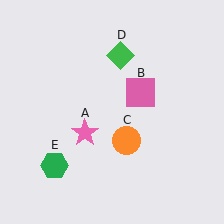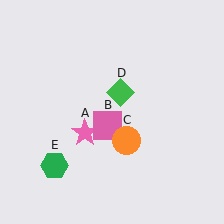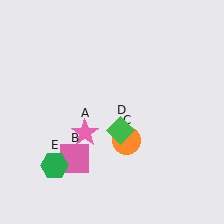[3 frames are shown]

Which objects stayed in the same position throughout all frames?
Pink star (object A) and orange circle (object C) and green hexagon (object E) remained stationary.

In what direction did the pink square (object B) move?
The pink square (object B) moved down and to the left.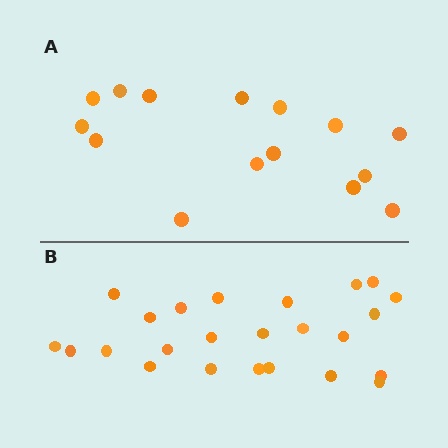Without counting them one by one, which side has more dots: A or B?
Region B (the bottom region) has more dots.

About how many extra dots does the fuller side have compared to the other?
Region B has roughly 8 or so more dots than region A.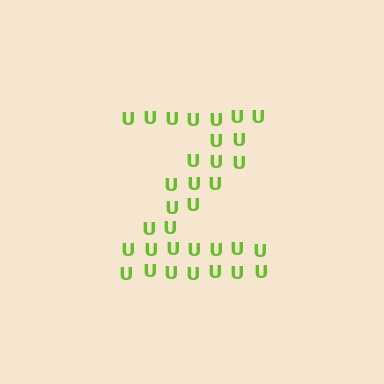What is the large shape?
The large shape is the letter Z.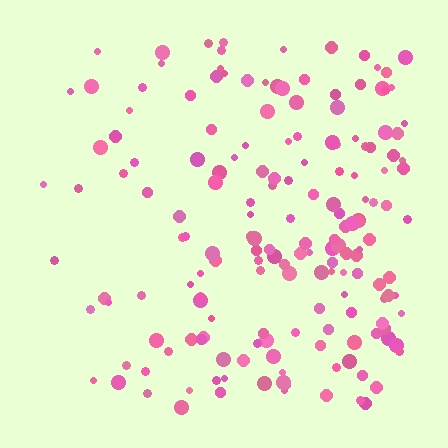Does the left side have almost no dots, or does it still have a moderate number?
Still a moderate number, just noticeably fewer than the right.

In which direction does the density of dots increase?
From left to right, with the right side densest.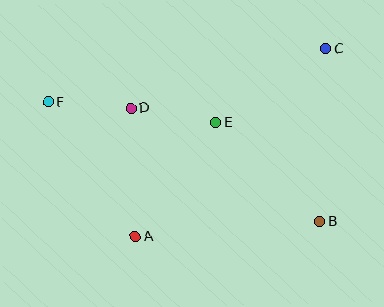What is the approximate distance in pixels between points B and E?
The distance between B and E is approximately 143 pixels.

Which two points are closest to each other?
Points D and F are closest to each other.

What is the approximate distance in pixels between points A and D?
The distance between A and D is approximately 129 pixels.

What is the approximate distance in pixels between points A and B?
The distance between A and B is approximately 185 pixels.